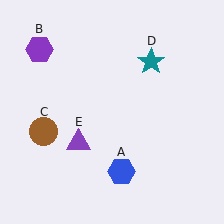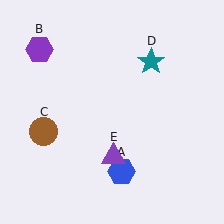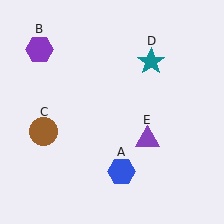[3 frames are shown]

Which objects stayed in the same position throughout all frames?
Blue hexagon (object A) and purple hexagon (object B) and brown circle (object C) and teal star (object D) remained stationary.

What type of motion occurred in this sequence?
The purple triangle (object E) rotated counterclockwise around the center of the scene.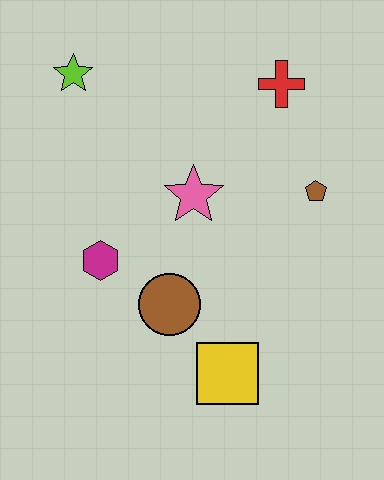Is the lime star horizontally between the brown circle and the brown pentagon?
No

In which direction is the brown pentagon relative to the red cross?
The brown pentagon is below the red cross.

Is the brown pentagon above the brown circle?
Yes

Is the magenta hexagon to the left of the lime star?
No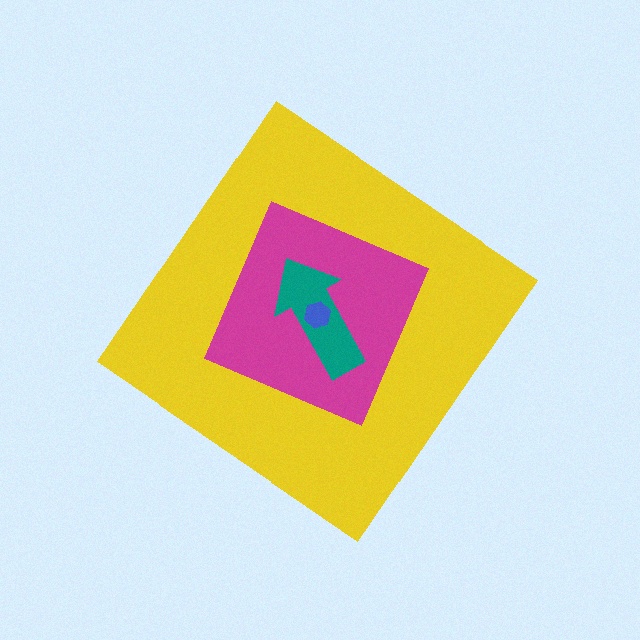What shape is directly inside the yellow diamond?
The magenta square.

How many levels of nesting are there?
4.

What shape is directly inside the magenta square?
The teal arrow.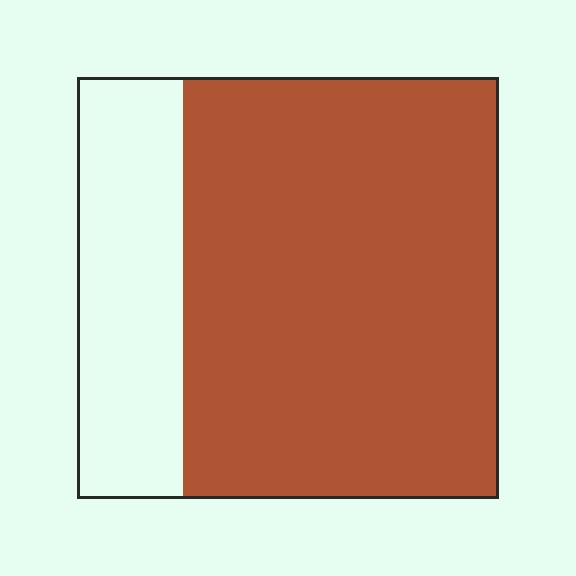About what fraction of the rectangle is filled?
About three quarters (3/4).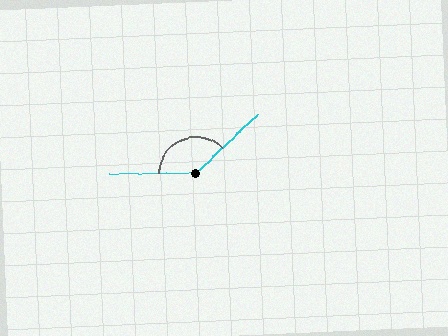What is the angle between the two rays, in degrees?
Approximately 136 degrees.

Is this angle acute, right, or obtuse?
It is obtuse.